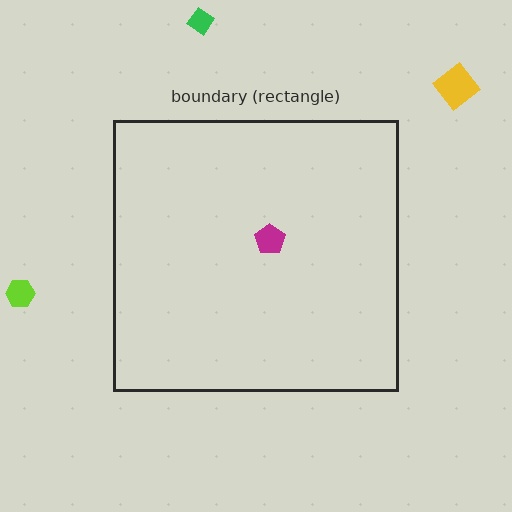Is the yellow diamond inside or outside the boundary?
Outside.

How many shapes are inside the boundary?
1 inside, 3 outside.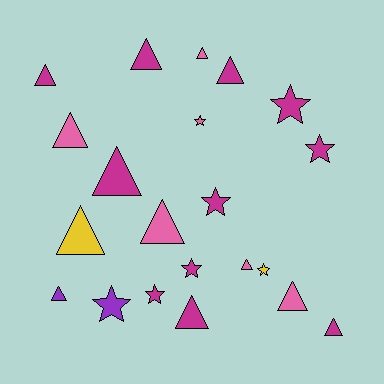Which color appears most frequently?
Magenta, with 11 objects.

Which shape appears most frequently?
Triangle, with 13 objects.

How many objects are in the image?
There are 21 objects.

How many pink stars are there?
There is 1 pink star.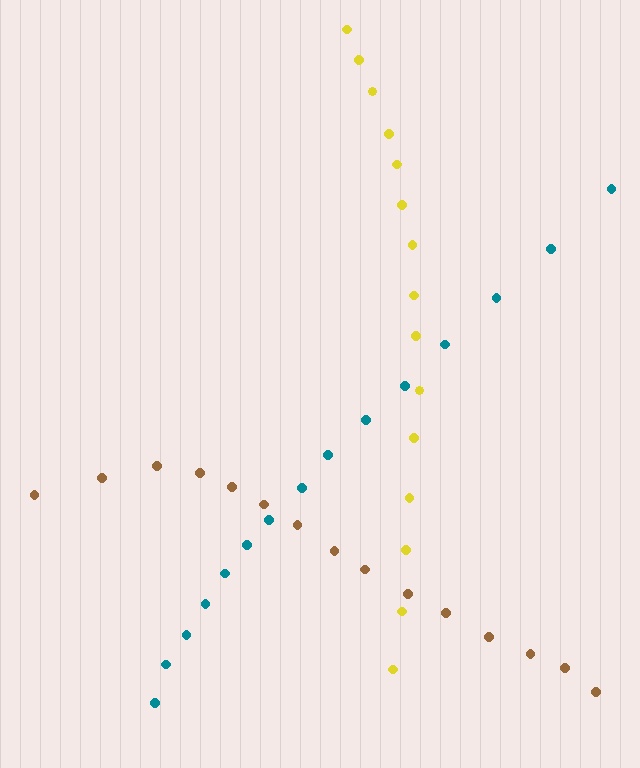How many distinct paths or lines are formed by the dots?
There are 3 distinct paths.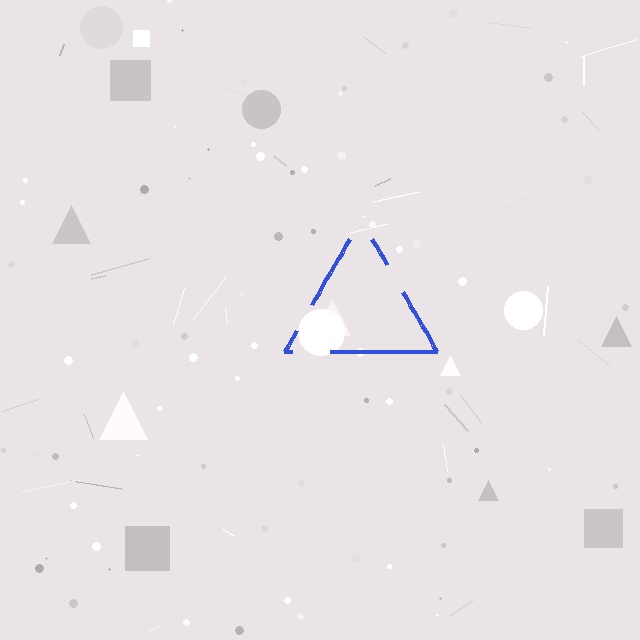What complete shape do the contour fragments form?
The contour fragments form a triangle.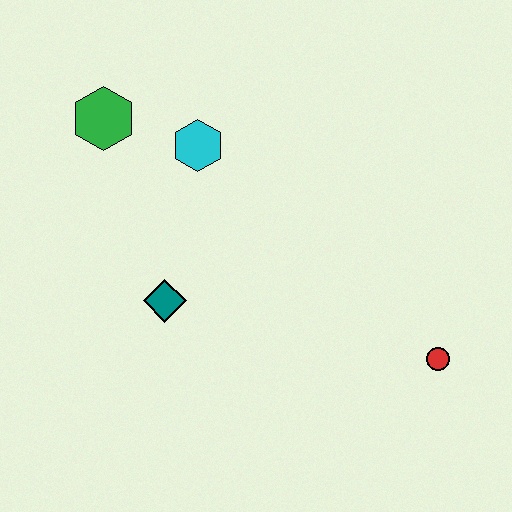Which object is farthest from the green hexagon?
The red circle is farthest from the green hexagon.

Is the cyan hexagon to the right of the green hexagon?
Yes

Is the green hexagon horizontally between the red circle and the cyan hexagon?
No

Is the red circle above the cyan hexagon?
No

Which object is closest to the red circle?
The teal diamond is closest to the red circle.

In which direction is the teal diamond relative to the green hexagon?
The teal diamond is below the green hexagon.